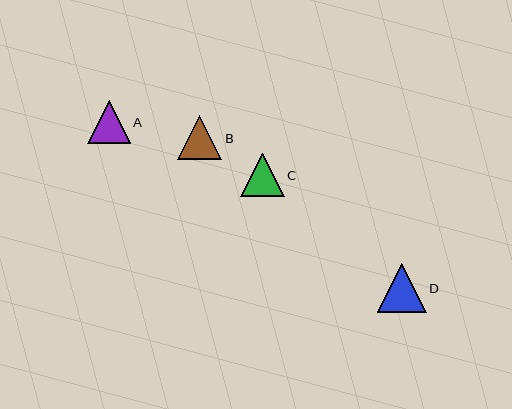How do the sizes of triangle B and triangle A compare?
Triangle B and triangle A are approximately the same size.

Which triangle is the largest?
Triangle D is the largest with a size of approximately 49 pixels.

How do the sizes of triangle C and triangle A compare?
Triangle C and triangle A are approximately the same size.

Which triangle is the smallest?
Triangle A is the smallest with a size of approximately 43 pixels.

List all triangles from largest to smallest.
From largest to smallest: D, B, C, A.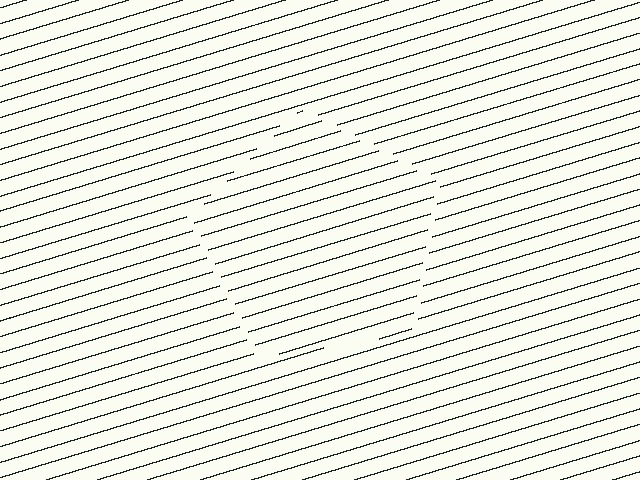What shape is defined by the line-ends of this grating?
An illusory pentagon. The interior of the shape contains the same grating, shifted by half a period — the contour is defined by the phase discontinuity where line-ends from the inner and outer gratings abut.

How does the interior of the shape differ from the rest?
The interior of the shape contains the same grating, shifted by half a period — the contour is defined by the phase discontinuity where line-ends from the inner and outer gratings abut.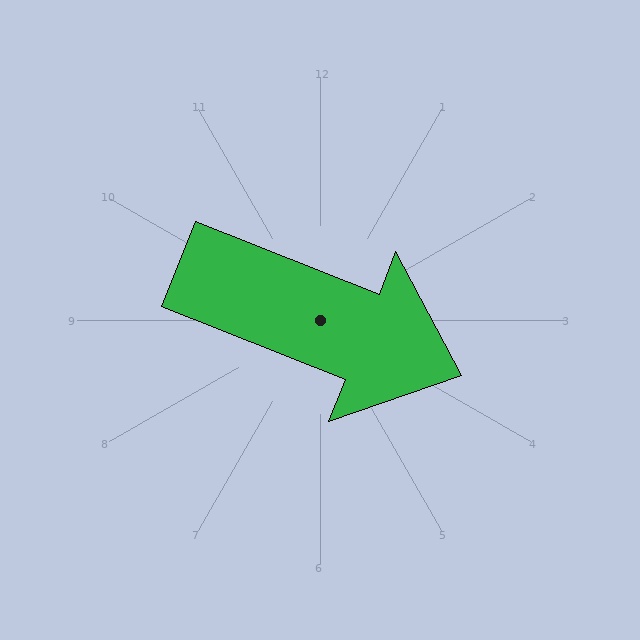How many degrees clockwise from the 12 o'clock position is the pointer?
Approximately 112 degrees.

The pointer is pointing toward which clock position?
Roughly 4 o'clock.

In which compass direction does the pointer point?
East.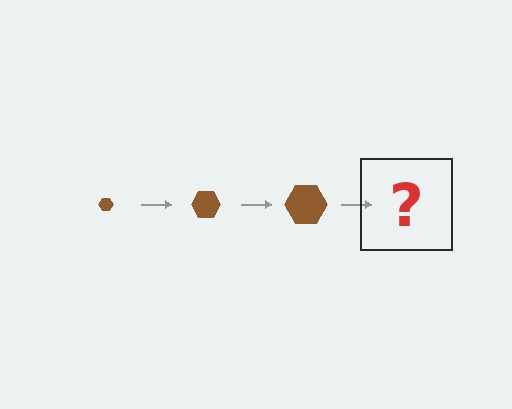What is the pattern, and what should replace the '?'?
The pattern is that the hexagon gets progressively larger each step. The '?' should be a brown hexagon, larger than the previous one.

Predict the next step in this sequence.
The next step is a brown hexagon, larger than the previous one.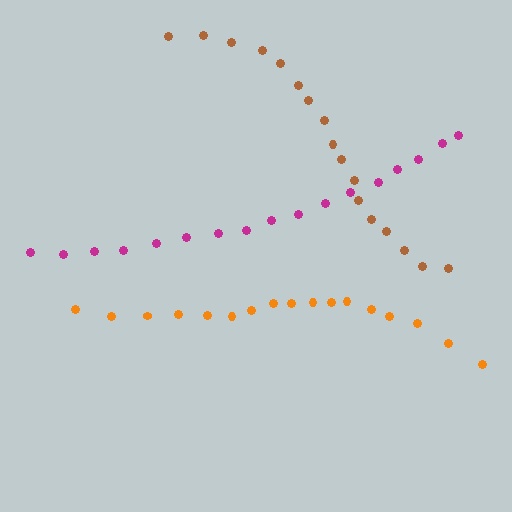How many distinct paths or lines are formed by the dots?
There are 3 distinct paths.